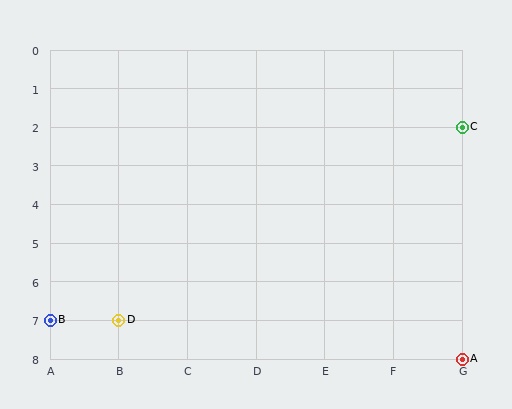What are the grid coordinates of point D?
Point D is at grid coordinates (B, 7).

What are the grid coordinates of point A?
Point A is at grid coordinates (G, 8).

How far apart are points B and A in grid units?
Points B and A are 6 columns and 1 row apart (about 6.1 grid units diagonally).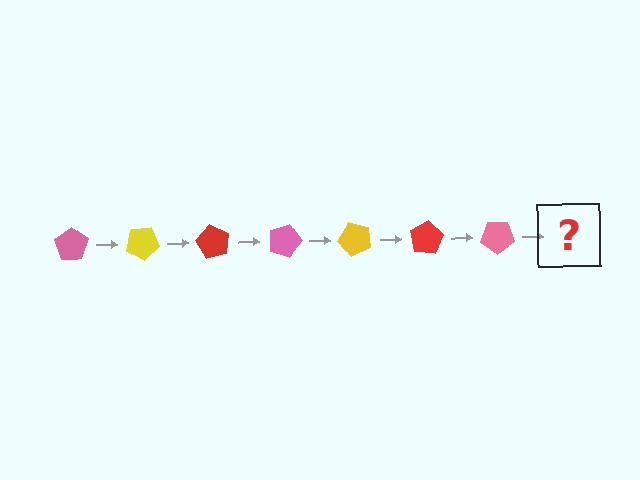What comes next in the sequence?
The next element should be a yellow pentagon, rotated 210 degrees from the start.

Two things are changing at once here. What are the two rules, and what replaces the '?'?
The two rules are that it rotates 30 degrees each step and the color cycles through pink, yellow, and red. The '?' should be a yellow pentagon, rotated 210 degrees from the start.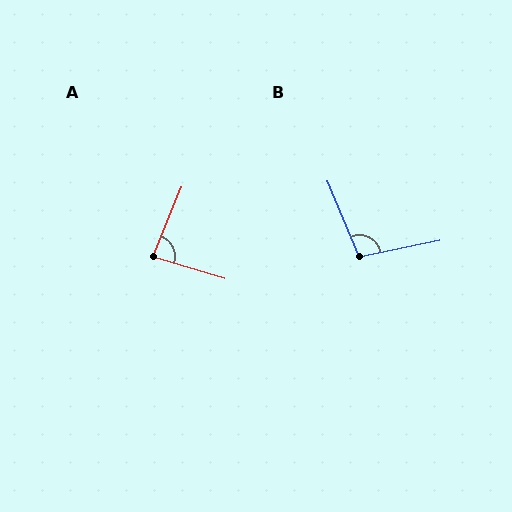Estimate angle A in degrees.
Approximately 85 degrees.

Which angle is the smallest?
A, at approximately 85 degrees.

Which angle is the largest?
B, at approximately 101 degrees.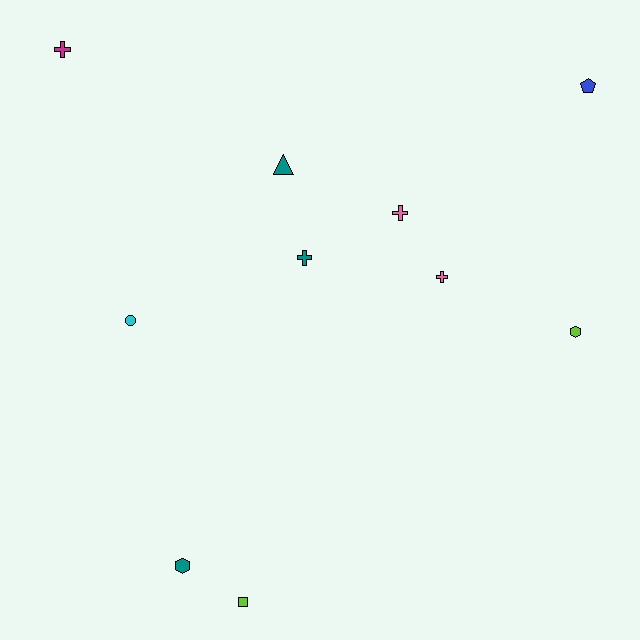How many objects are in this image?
There are 10 objects.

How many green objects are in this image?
There are no green objects.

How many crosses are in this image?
There are 4 crosses.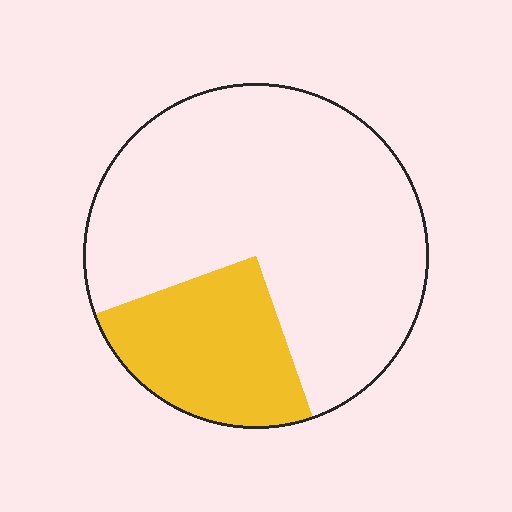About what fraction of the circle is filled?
About one quarter (1/4).